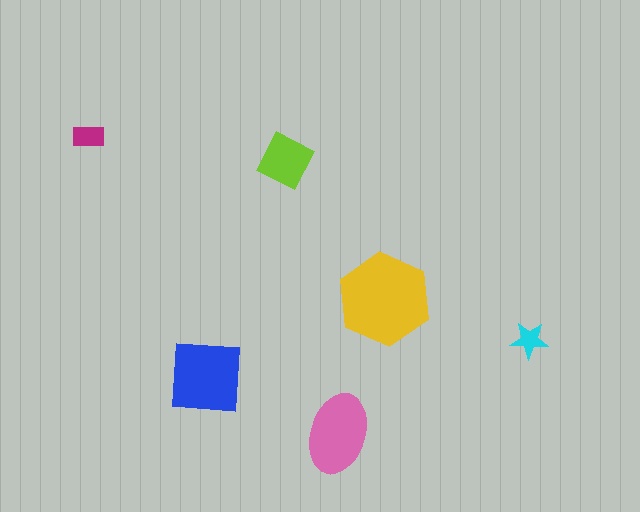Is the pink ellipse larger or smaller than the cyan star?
Larger.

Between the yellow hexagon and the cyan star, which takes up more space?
The yellow hexagon.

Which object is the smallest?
The cyan star.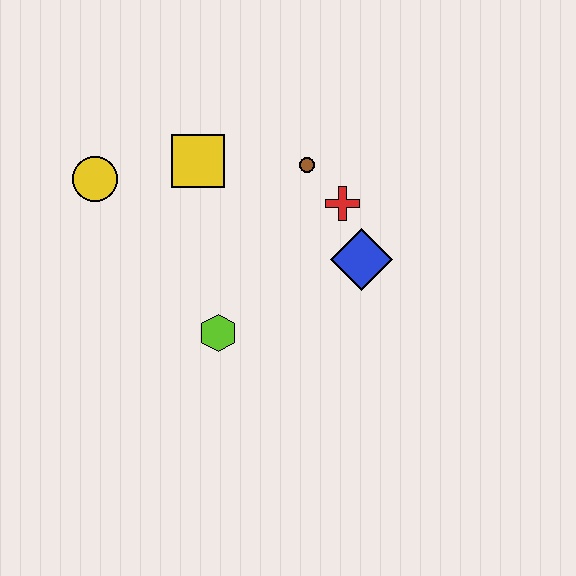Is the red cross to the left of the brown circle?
No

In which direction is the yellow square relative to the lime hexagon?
The yellow square is above the lime hexagon.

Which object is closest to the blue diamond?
The red cross is closest to the blue diamond.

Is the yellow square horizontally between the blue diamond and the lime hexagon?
No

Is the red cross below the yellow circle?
Yes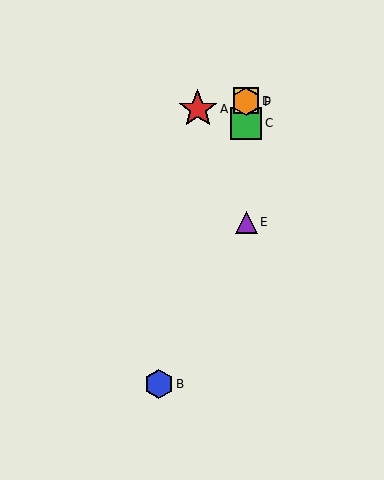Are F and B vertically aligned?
No, F is at x≈246 and B is at x≈159.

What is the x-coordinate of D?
Object D is at x≈246.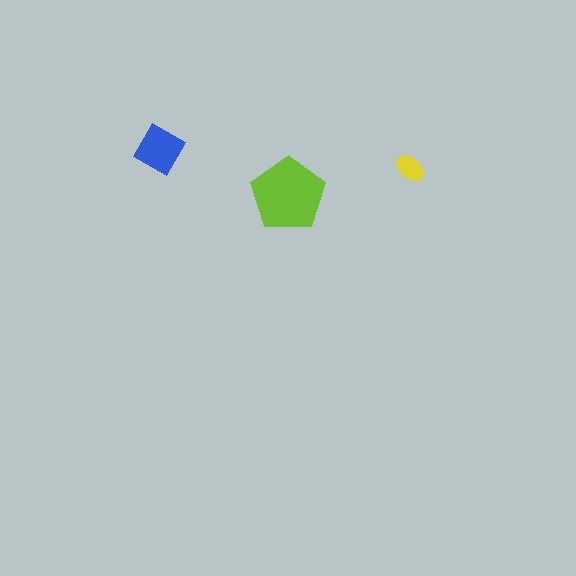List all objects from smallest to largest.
The yellow ellipse, the blue diamond, the lime pentagon.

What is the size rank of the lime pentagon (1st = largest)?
1st.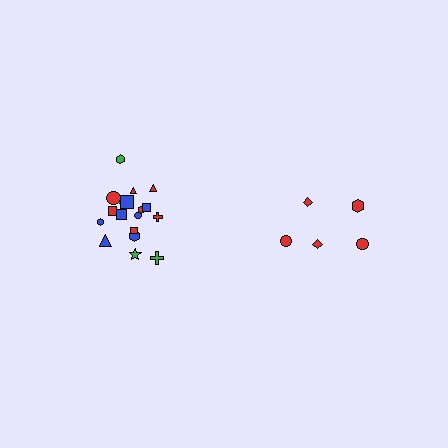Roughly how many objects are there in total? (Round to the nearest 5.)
Roughly 25 objects in total.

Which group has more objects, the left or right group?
The left group.